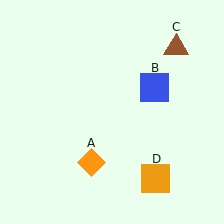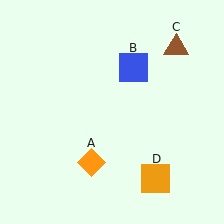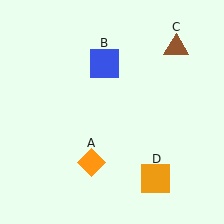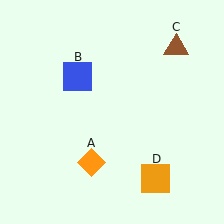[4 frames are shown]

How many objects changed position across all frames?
1 object changed position: blue square (object B).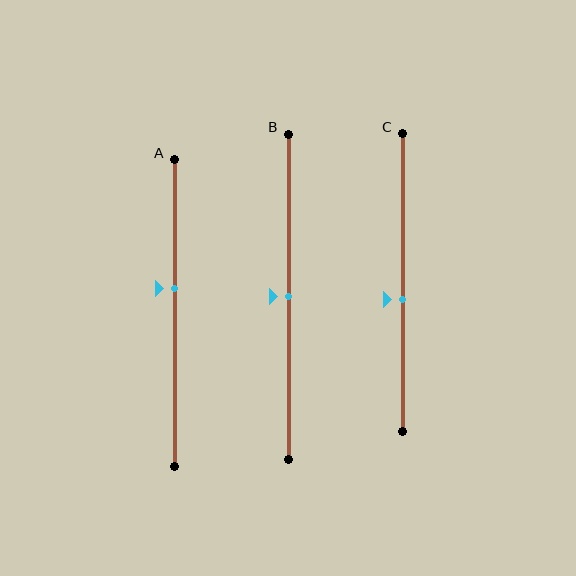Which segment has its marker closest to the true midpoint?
Segment B has its marker closest to the true midpoint.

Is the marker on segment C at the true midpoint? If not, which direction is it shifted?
No, the marker on segment C is shifted downward by about 6% of the segment length.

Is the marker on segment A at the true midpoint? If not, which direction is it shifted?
No, the marker on segment A is shifted upward by about 8% of the segment length.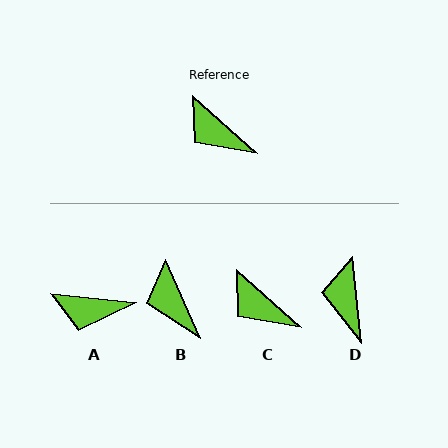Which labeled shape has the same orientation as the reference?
C.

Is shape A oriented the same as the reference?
No, it is off by about 35 degrees.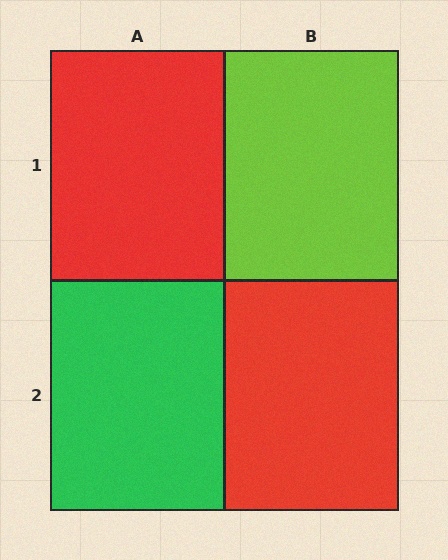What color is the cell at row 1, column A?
Red.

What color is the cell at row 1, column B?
Lime.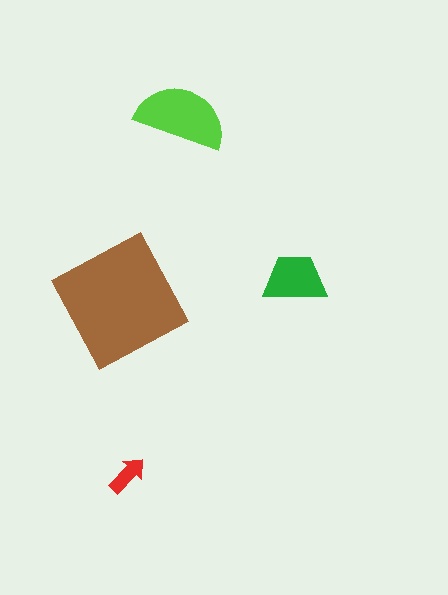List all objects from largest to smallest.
The brown square, the lime semicircle, the green trapezoid, the red arrow.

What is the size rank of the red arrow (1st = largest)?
4th.